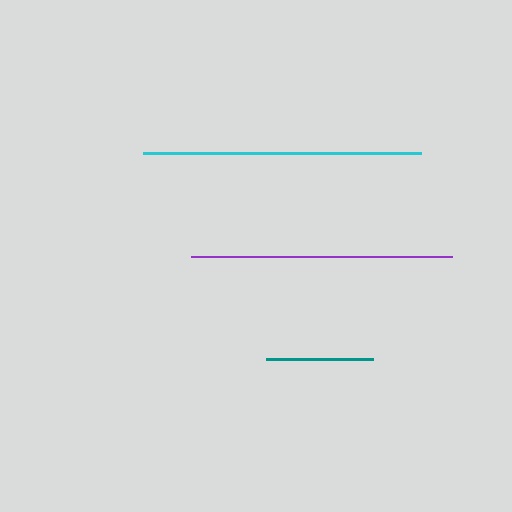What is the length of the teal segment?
The teal segment is approximately 108 pixels long.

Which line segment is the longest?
The cyan line is the longest at approximately 278 pixels.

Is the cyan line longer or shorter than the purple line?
The cyan line is longer than the purple line.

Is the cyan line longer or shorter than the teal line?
The cyan line is longer than the teal line.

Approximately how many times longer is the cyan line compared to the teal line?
The cyan line is approximately 2.6 times the length of the teal line.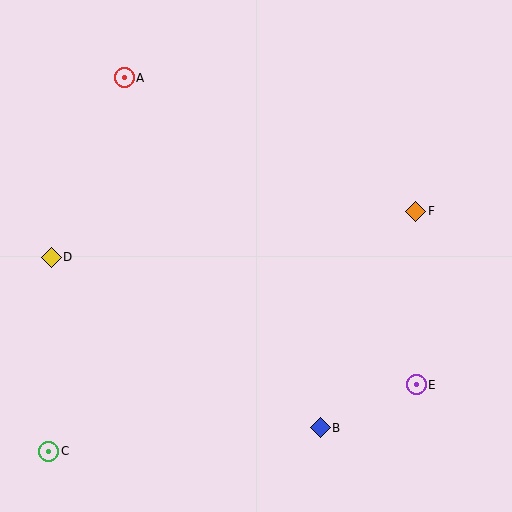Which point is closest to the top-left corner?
Point A is closest to the top-left corner.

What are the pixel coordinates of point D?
Point D is at (51, 257).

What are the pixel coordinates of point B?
Point B is at (320, 428).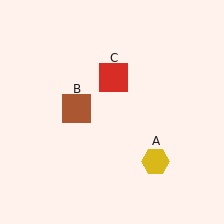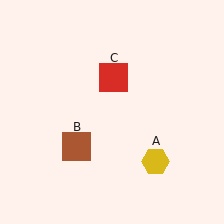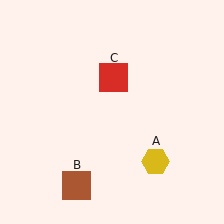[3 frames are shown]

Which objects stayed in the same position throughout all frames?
Yellow hexagon (object A) and red square (object C) remained stationary.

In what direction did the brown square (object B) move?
The brown square (object B) moved down.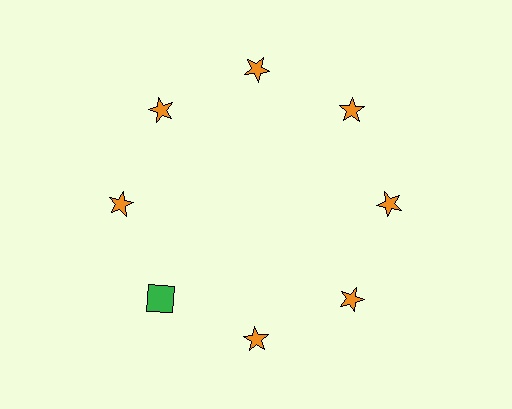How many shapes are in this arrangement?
There are 8 shapes arranged in a ring pattern.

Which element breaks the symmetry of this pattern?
The green square at roughly the 8 o'clock position breaks the symmetry. All other shapes are orange stars.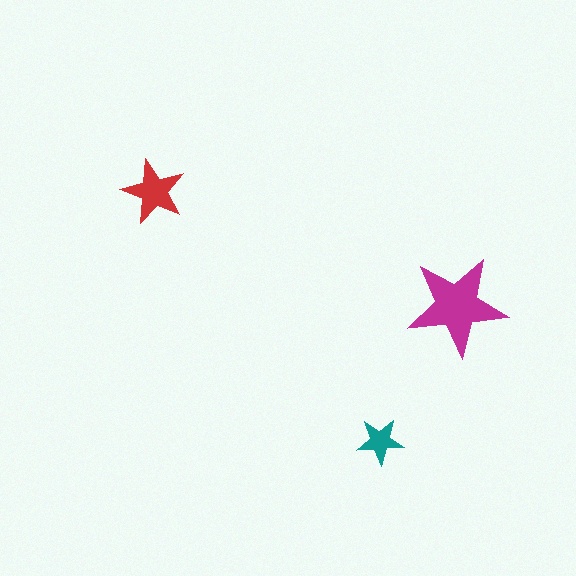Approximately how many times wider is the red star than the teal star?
About 1.5 times wider.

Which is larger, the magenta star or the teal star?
The magenta one.